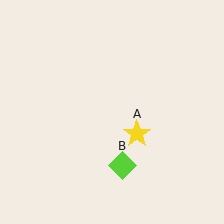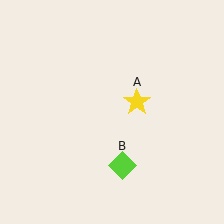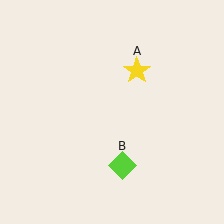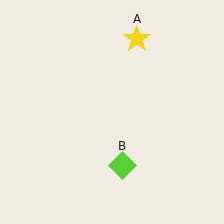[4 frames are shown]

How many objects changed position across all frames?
1 object changed position: yellow star (object A).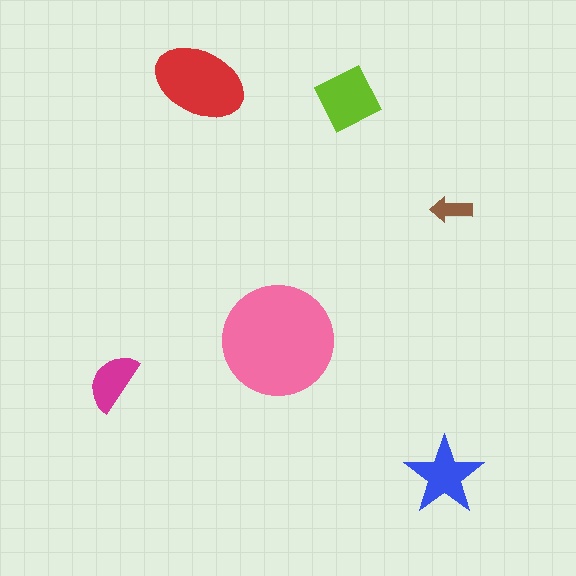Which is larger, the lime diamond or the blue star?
The lime diamond.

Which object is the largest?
The pink circle.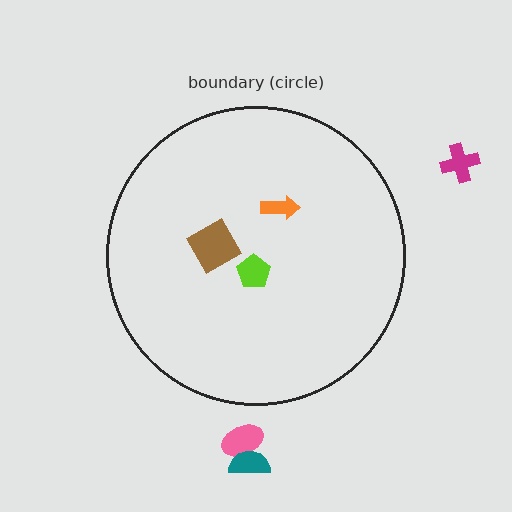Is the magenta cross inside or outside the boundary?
Outside.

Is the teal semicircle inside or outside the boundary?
Outside.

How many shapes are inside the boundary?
3 inside, 3 outside.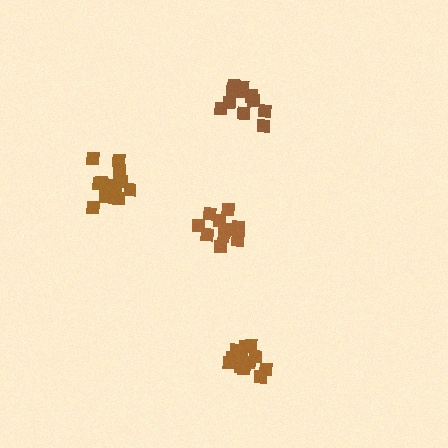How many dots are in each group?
Group 1: 12 dots, Group 2: 14 dots, Group 3: 11 dots, Group 4: 15 dots (52 total).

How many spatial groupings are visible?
There are 4 spatial groupings.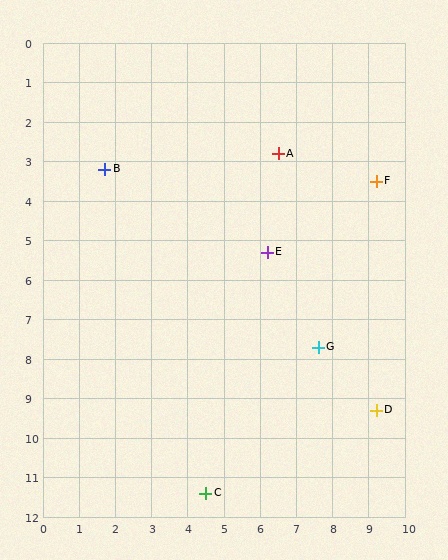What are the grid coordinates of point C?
Point C is at approximately (4.5, 11.4).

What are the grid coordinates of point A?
Point A is at approximately (6.5, 2.8).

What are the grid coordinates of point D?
Point D is at approximately (9.2, 9.3).